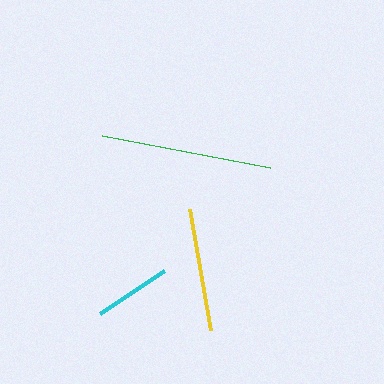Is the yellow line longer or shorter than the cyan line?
The yellow line is longer than the cyan line.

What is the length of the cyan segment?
The cyan segment is approximately 77 pixels long.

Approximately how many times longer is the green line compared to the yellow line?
The green line is approximately 1.4 times the length of the yellow line.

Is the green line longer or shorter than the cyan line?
The green line is longer than the cyan line.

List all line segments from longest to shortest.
From longest to shortest: green, yellow, cyan.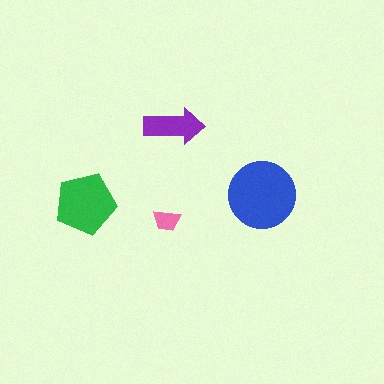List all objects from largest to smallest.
The blue circle, the green pentagon, the purple arrow, the pink trapezoid.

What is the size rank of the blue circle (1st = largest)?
1st.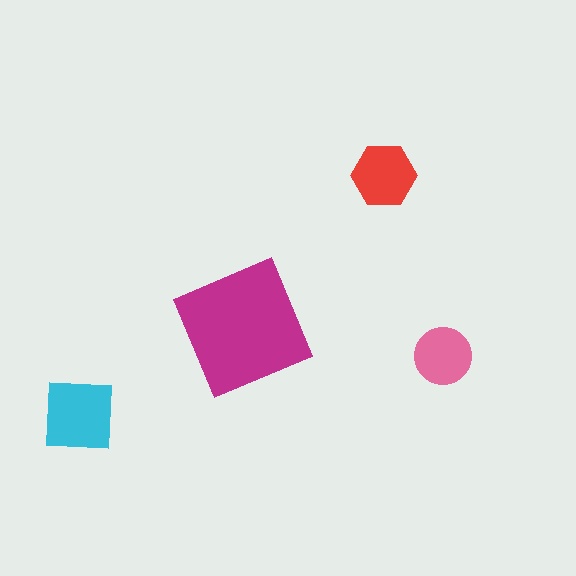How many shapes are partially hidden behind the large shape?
0 shapes are partially hidden.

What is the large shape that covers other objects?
A magenta diamond.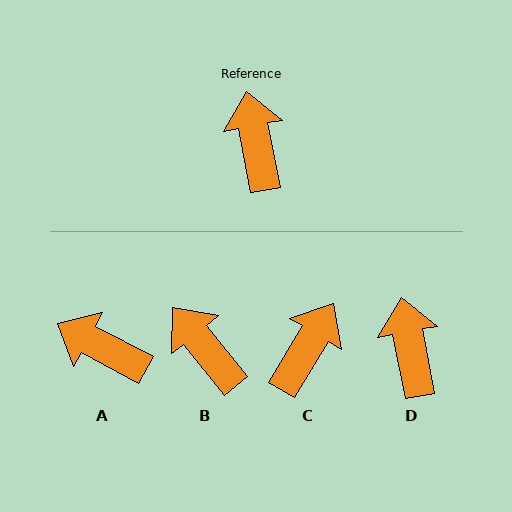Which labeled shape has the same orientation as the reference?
D.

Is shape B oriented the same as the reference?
No, it is off by about 28 degrees.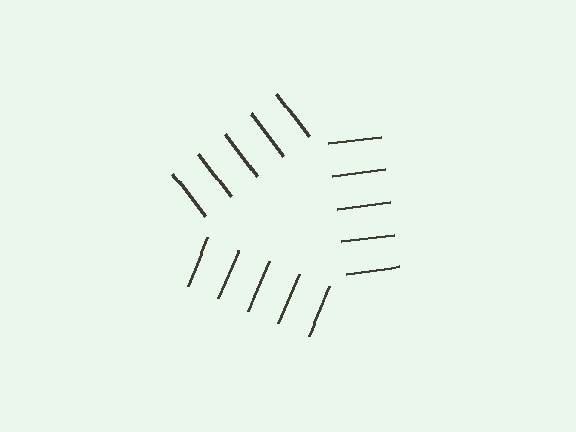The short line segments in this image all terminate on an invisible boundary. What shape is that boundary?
An illusory triangle — the line segments terminate on its edges but no continuous stroke is drawn.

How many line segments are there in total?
15 — 5 along each of the 3 edges.